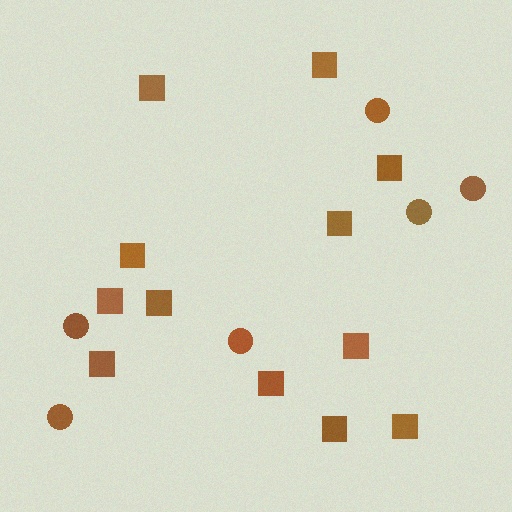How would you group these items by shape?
There are 2 groups: one group of squares (12) and one group of circles (6).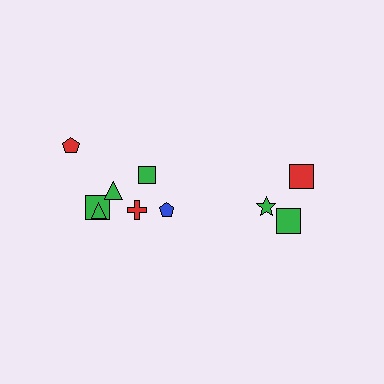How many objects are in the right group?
There are 3 objects.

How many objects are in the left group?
There are 7 objects.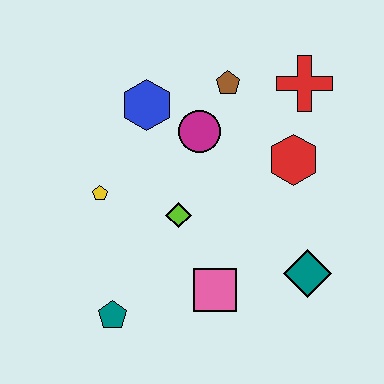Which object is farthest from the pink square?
The red cross is farthest from the pink square.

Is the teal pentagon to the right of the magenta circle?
No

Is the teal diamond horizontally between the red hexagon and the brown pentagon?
No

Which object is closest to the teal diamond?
The pink square is closest to the teal diamond.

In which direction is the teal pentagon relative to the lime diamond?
The teal pentagon is below the lime diamond.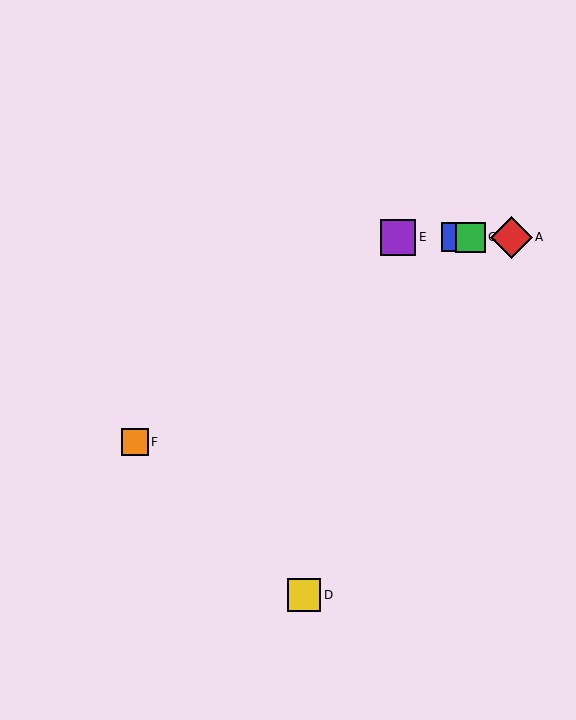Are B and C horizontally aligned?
Yes, both are at y≈237.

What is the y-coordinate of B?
Object B is at y≈237.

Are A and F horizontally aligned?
No, A is at y≈237 and F is at y≈442.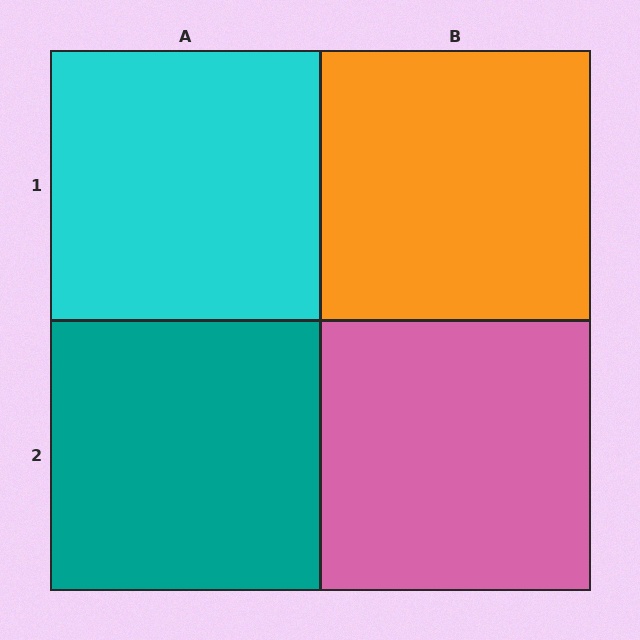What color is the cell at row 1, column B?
Orange.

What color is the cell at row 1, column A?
Cyan.